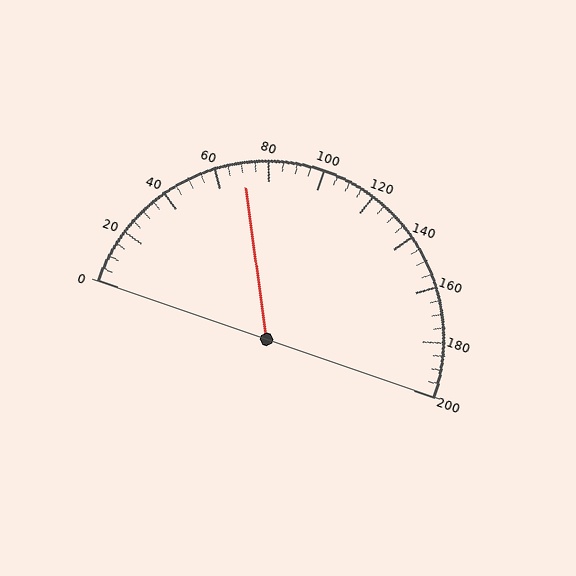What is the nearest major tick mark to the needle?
The nearest major tick mark is 80.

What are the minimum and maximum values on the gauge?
The gauge ranges from 0 to 200.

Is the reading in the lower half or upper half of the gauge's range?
The reading is in the lower half of the range (0 to 200).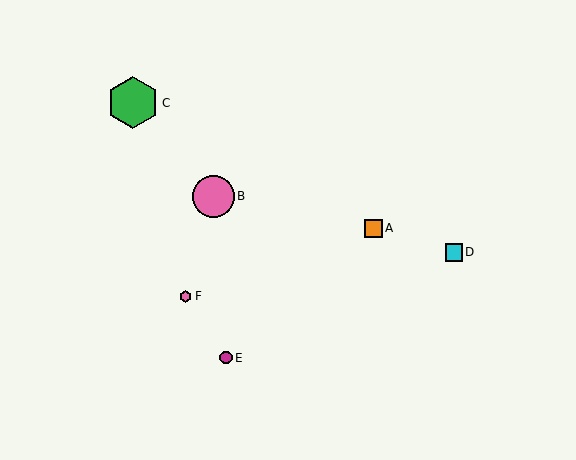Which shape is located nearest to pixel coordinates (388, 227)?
The orange square (labeled A) at (373, 228) is nearest to that location.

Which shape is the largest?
The green hexagon (labeled C) is the largest.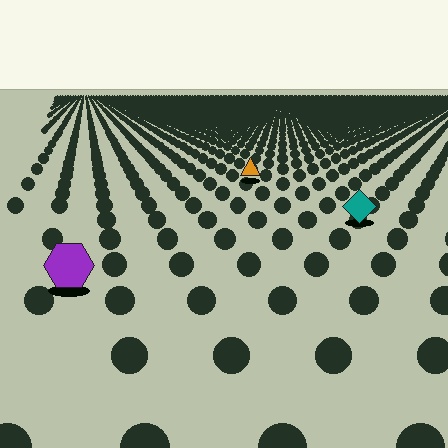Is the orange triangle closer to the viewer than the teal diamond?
No. The teal diamond is closer — you can tell from the texture gradient: the ground texture is coarser near it.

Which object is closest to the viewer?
The purple hexagon is closest. The texture marks near it are larger and more spread out.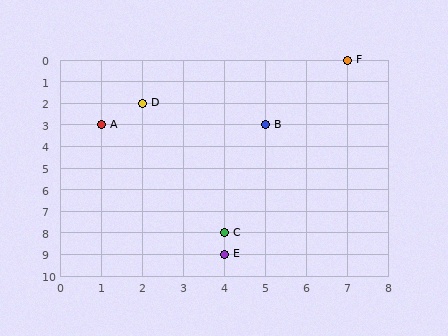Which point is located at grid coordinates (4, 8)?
Point C is at (4, 8).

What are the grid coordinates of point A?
Point A is at grid coordinates (1, 3).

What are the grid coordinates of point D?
Point D is at grid coordinates (2, 2).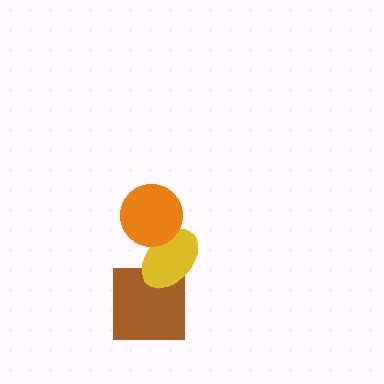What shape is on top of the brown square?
The yellow ellipse is on top of the brown square.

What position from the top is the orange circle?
The orange circle is 1st from the top.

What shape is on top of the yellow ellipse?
The orange circle is on top of the yellow ellipse.